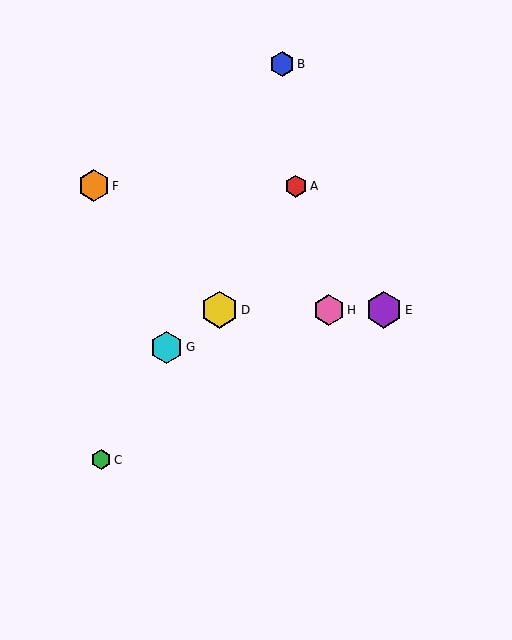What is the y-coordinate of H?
Object H is at y≈310.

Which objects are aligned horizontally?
Objects D, E, H are aligned horizontally.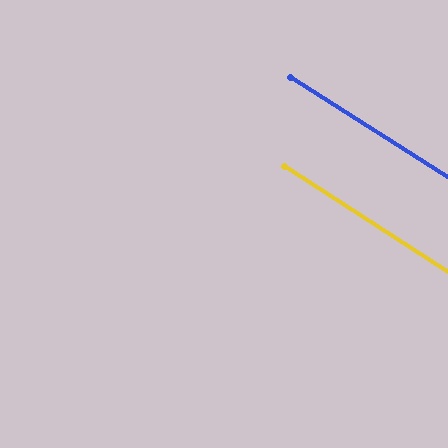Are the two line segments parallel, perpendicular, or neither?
Parallel — their directions differ by only 0.4°.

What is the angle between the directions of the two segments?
Approximately 0 degrees.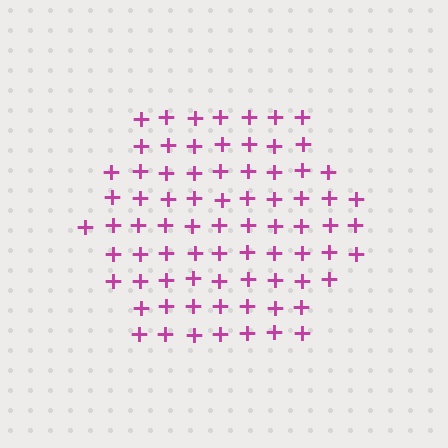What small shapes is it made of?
It is made of small plus signs.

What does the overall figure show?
The overall figure shows a hexagon.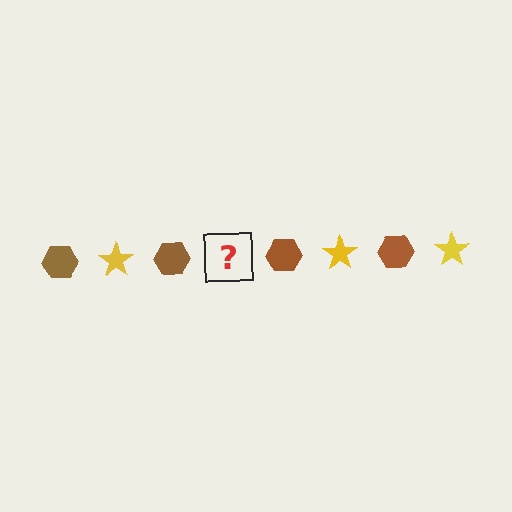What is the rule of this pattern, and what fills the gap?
The rule is that the pattern alternates between brown hexagon and yellow star. The gap should be filled with a yellow star.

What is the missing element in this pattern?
The missing element is a yellow star.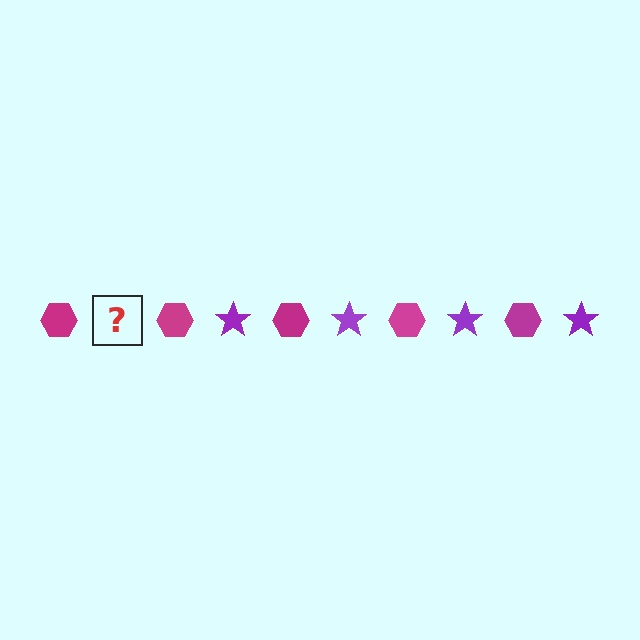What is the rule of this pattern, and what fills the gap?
The rule is that the pattern alternates between magenta hexagon and purple star. The gap should be filled with a purple star.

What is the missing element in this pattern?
The missing element is a purple star.